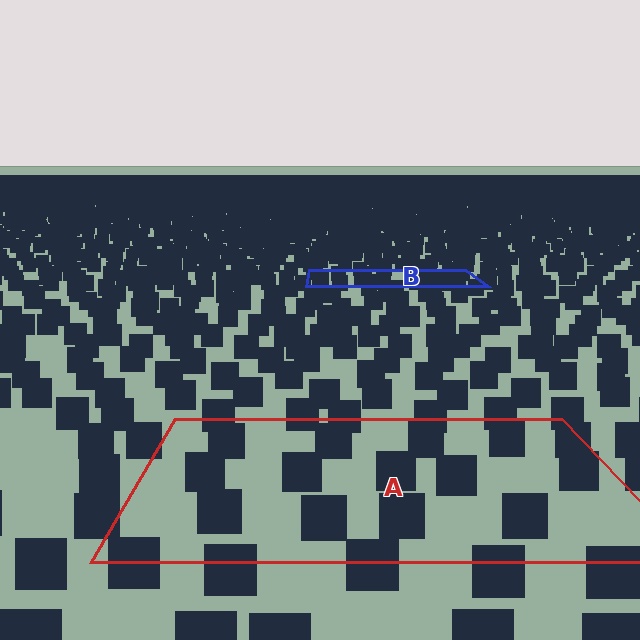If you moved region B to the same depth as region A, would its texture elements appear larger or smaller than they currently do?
They would appear larger. At a closer depth, the same texture elements are projected at a bigger on-screen size.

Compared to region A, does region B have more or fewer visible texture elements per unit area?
Region B has more texture elements per unit area — they are packed more densely because it is farther away.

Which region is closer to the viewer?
Region A is closer. The texture elements there are larger and more spread out.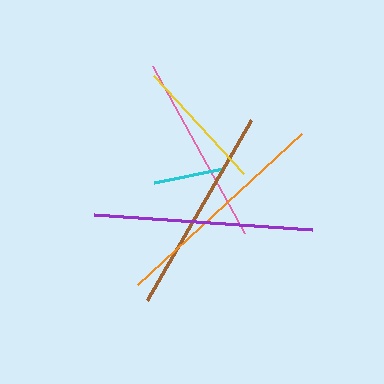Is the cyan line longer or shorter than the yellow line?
The yellow line is longer than the cyan line.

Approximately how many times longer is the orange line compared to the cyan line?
The orange line is approximately 3.2 times the length of the cyan line.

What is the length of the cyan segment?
The cyan segment is approximately 70 pixels long.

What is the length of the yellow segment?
The yellow segment is approximately 133 pixels long.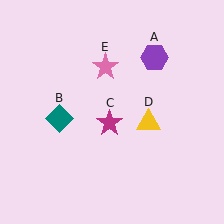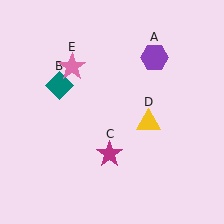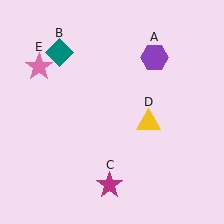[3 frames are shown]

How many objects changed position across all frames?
3 objects changed position: teal diamond (object B), magenta star (object C), pink star (object E).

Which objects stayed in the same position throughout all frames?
Purple hexagon (object A) and yellow triangle (object D) remained stationary.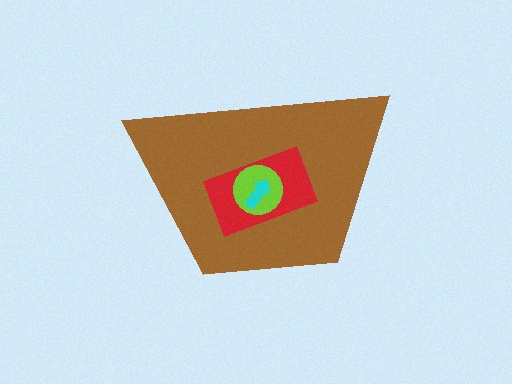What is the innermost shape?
The cyan arrow.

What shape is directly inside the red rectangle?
The lime circle.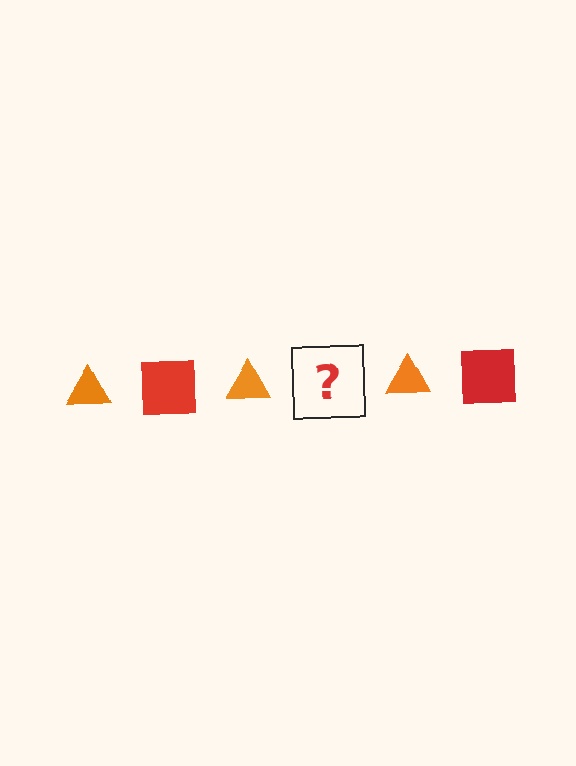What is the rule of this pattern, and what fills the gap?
The rule is that the pattern alternates between orange triangle and red square. The gap should be filled with a red square.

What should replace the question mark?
The question mark should be replaced with a red square.